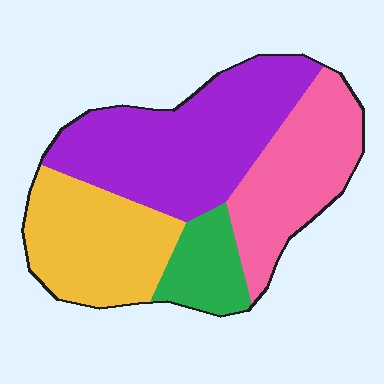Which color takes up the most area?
Purple, at roughly 40%.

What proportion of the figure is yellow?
Yellow takes up about one quarter (1/4) of the figure.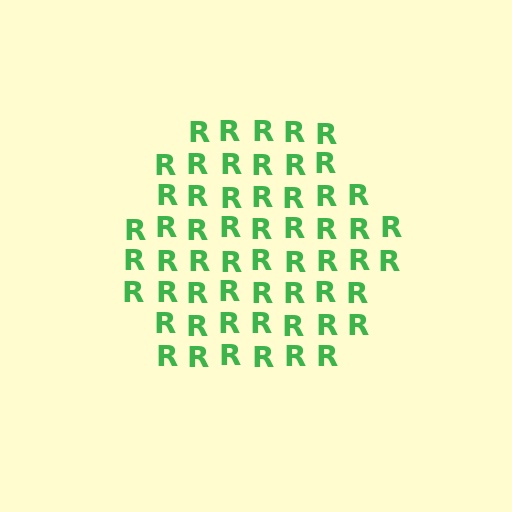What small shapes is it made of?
It is made of small letter R's.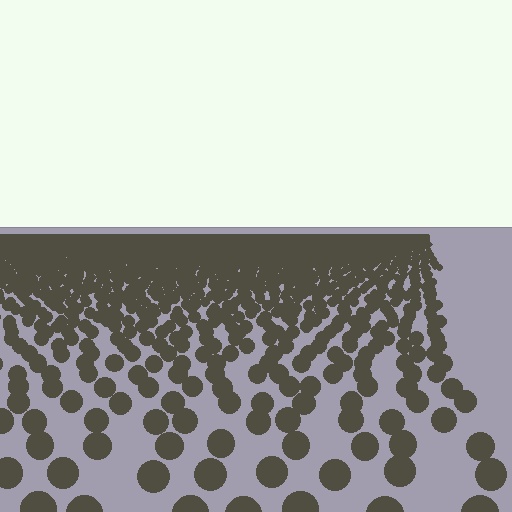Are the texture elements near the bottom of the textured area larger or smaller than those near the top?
Larger. Near the bottom, elements are closer to the viewer and appear at a bigger on-screen size.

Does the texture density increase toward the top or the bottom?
Density increases toward the top.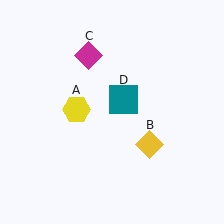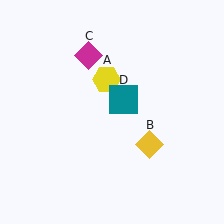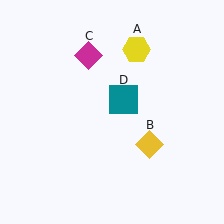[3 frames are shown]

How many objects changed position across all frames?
1 object changed position: yellow hexagon (object A).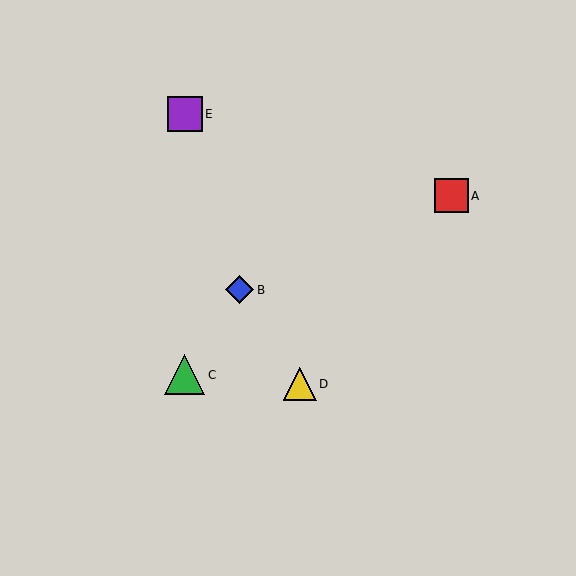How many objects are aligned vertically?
2 objects (C, E) are aligned vertically.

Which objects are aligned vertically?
Objects C, E are aligned vertically.